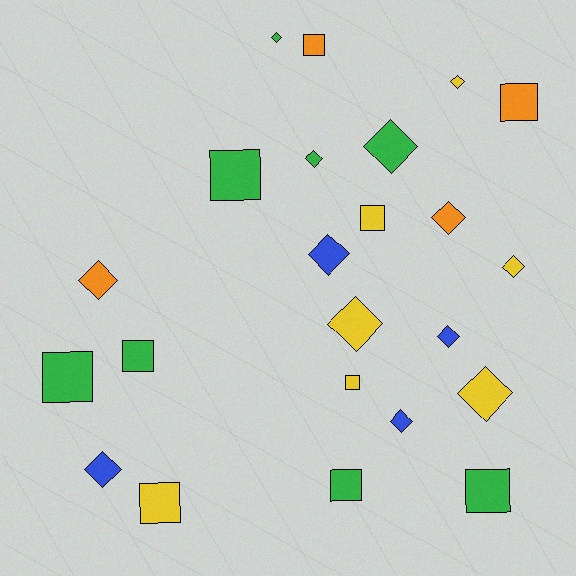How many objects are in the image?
There are 23 objects.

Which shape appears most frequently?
Diamond, with 13 objects.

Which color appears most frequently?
Green, with 8 objects.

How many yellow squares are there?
There are 3 yellow squares.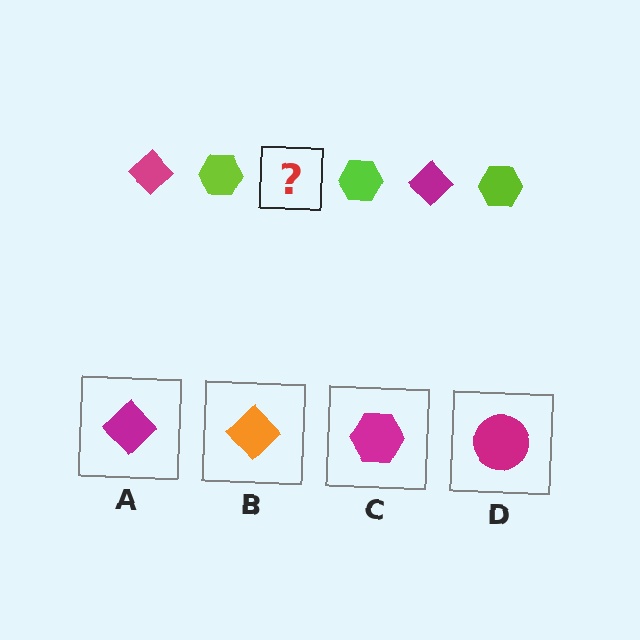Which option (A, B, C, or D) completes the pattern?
A.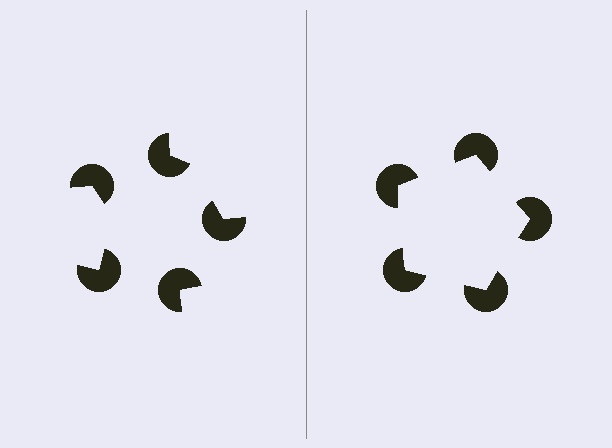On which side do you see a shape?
An illusory pentagon appears on the right side. On the left side the wedge cuts are rotated, so no coherent shape forms.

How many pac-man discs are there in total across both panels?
10 — 5 on each side.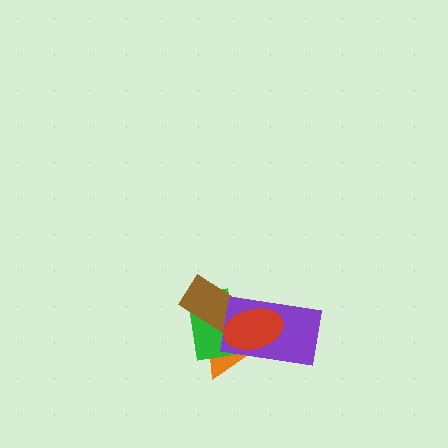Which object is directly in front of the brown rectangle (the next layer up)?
The purple rectangle is directly in front of the brown rectangle.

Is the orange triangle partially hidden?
Yes, it is partially covered by another shape.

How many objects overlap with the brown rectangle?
3 objects overlap with the brown rectangle.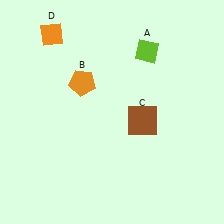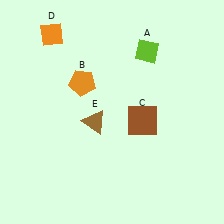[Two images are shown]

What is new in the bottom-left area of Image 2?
A brown triangle (E) was added in the bottom-left area of Image 2.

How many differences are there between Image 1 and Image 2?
There is 1 difference between the two images.